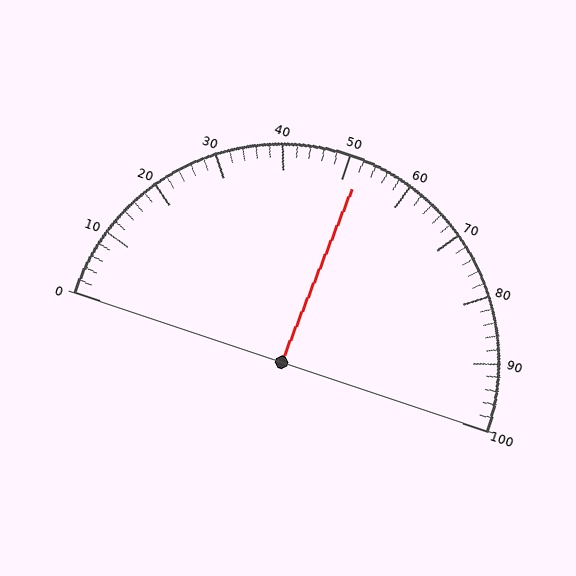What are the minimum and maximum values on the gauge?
The gauge ranges from 0 to 100.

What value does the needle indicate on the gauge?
The needle indicates approximately 52.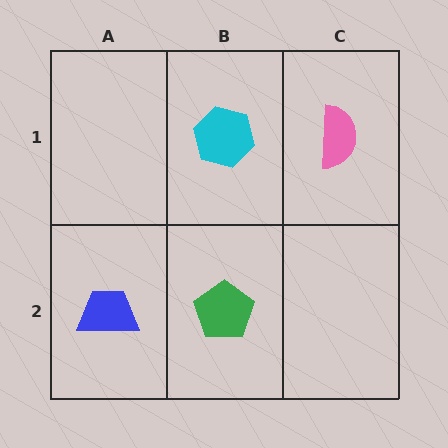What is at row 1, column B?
A cyan hexagon.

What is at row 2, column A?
A blue trapezoid.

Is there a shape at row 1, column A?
No, that cell is empty.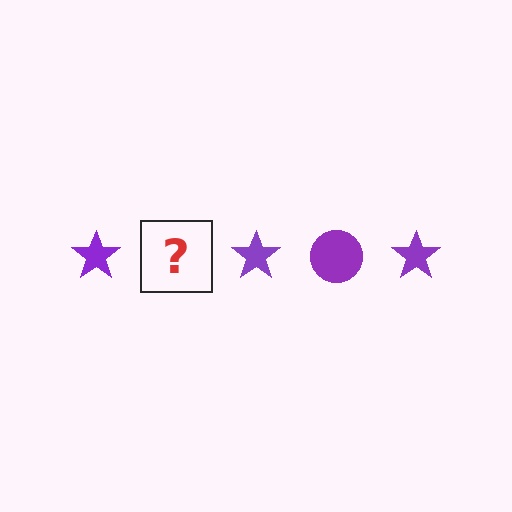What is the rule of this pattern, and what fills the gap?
The rule is that the pattern cycles through star, circle shapes in purple. The gap should be filled with a purple circle.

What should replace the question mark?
The question mark should be replaced with a purple circle.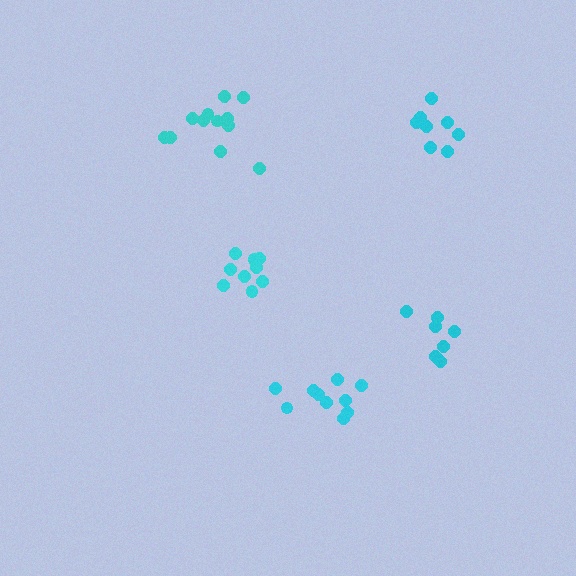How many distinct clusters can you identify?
There are 5 distinct clusters.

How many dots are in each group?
Group 1: 10 dots, Group 2: 7 dots, Group 3: 9 dots, Group 4: 12 dots, Group 5: 8 dots (46 total).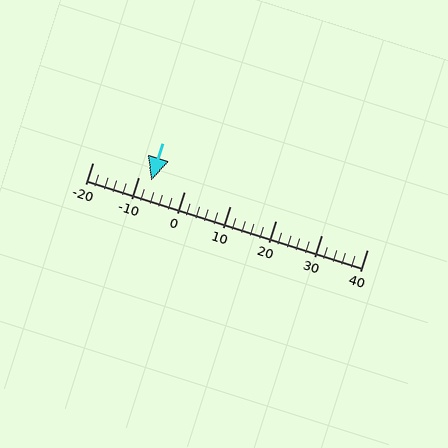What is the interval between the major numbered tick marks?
The major tick marks are spaced 10 units apart.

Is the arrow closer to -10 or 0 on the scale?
The arrow is closer to -10.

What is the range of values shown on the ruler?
The ruler shows values from -20 to 40.